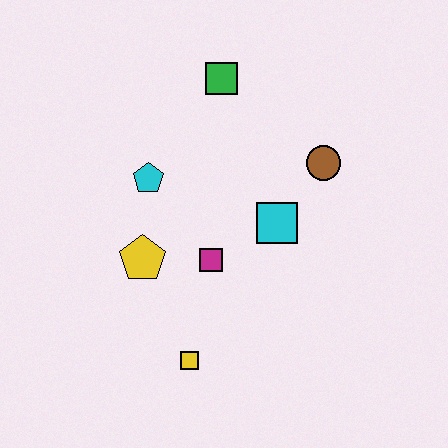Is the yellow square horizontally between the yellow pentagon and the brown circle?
Yes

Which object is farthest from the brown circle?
The yellow square is farthest from the brown circle.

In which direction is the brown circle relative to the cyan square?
The brown circle is above the cyan square.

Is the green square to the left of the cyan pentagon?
No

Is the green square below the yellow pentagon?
No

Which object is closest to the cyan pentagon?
The yellow pentagon is closest to the cyan pentagon.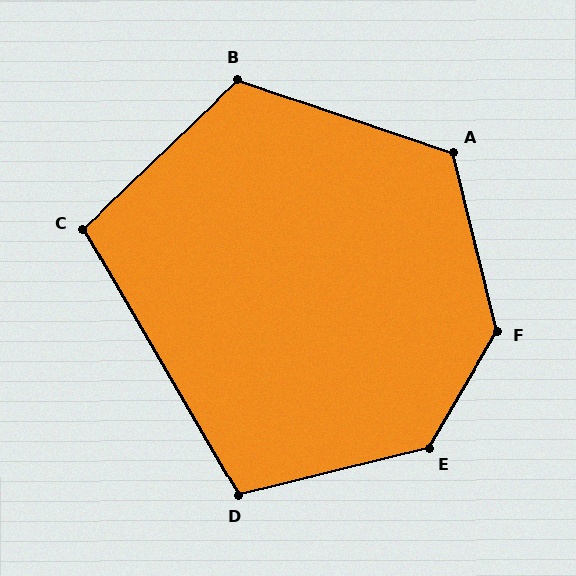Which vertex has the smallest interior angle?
C, at approximately 103 degrees.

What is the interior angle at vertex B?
Approximately 118 degrees (obtuse).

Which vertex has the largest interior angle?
F, at approximately 136 degrees.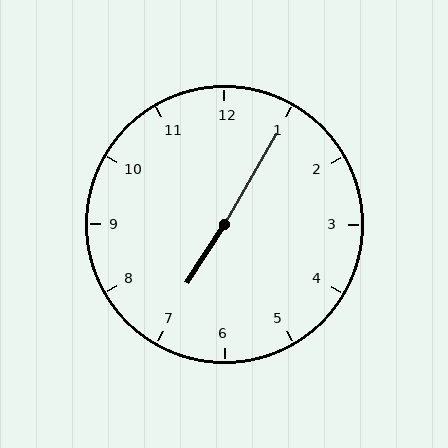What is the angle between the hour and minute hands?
Approximately 178 degrees.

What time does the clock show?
7:05.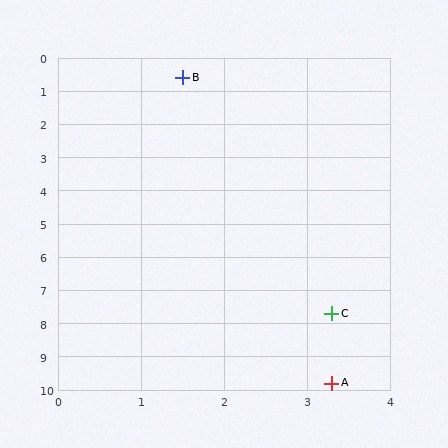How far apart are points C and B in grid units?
Points C and B are about 7.3 grid units apart.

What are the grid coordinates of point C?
Point C is at approximately (3.3, 7.7).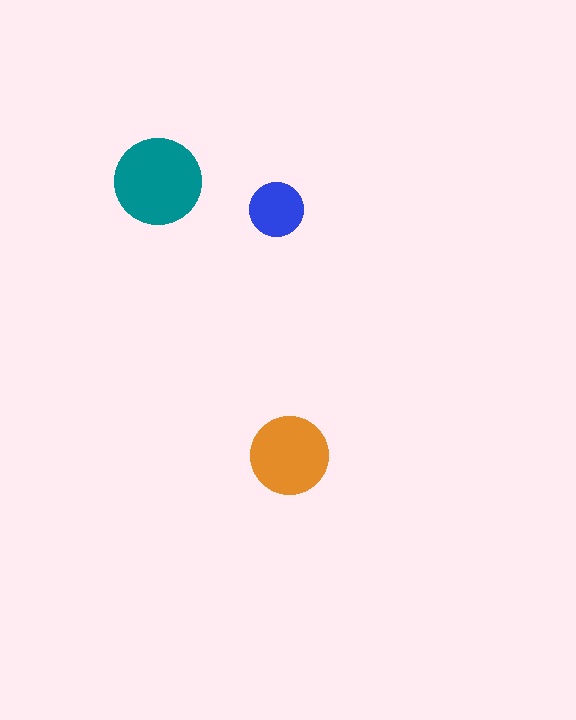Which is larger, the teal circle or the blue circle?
The teal one.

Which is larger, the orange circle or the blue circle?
The orange one.